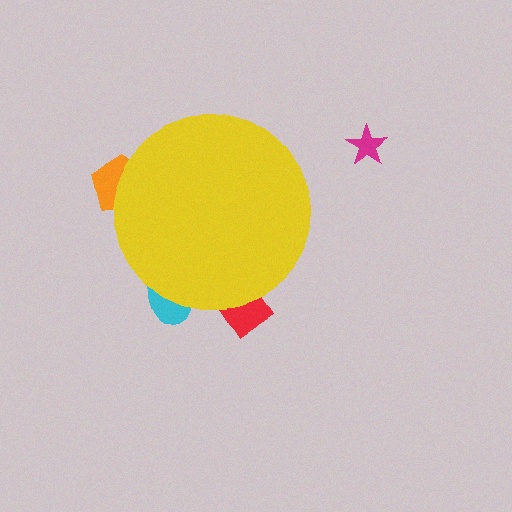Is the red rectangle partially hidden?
Yes, the red rectangle is partially hidden behind the yellow circle.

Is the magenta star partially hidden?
No, the magenta star is fully visible.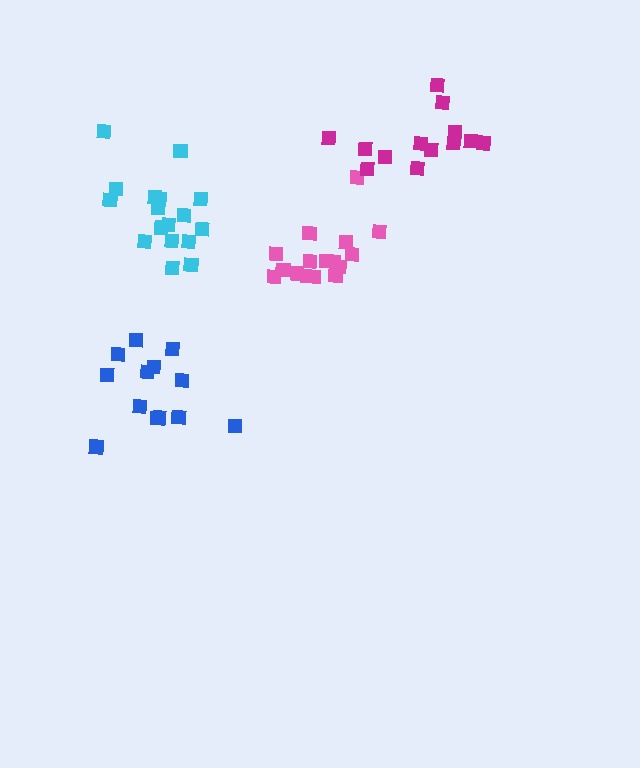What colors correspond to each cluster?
The clusters are colored: blue, pink, magenta, cyan.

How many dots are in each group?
Group 1: 13 dots, Group 2: 16 dots, Group 3: 13 dots, Group 4: 17 dots (59 total).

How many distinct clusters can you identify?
There are 4 distinct clusters.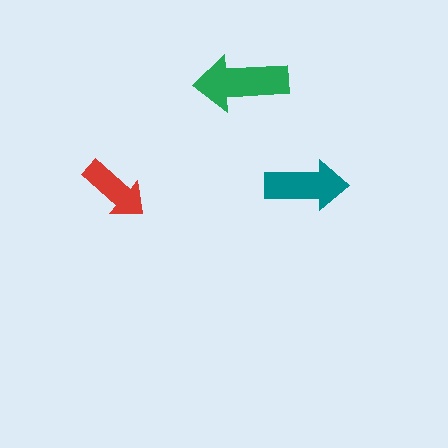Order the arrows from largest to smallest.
the green one, the teal one, the red one.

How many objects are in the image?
There are 3 objects in the image.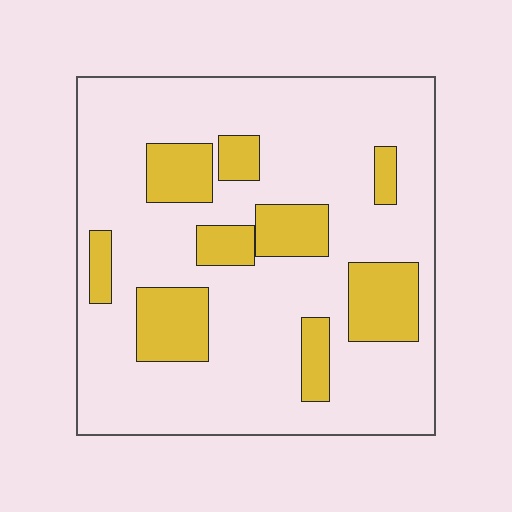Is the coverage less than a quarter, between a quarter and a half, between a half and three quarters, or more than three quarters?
Less than a quarter.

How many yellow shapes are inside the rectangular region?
9.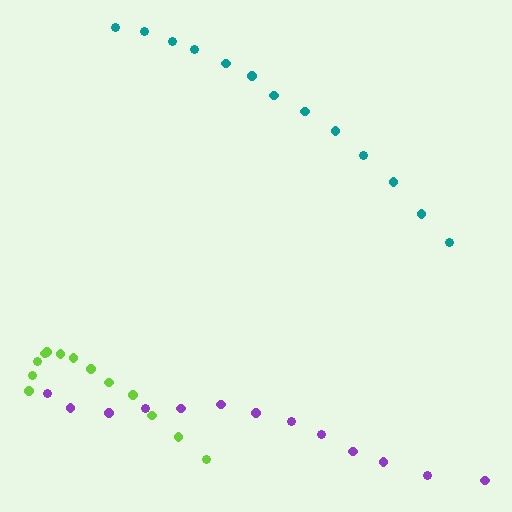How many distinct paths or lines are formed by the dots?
There are 3 distinct paths.